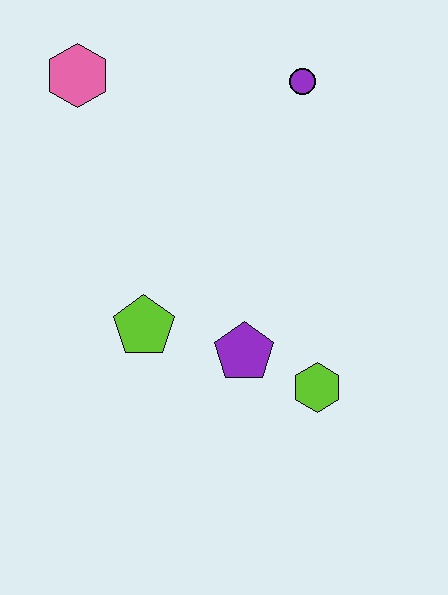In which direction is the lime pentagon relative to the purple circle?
The lime pentagon is below the purple circle.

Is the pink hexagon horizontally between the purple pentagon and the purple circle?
No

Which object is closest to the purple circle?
The pink hexagon is closest to the purple circle.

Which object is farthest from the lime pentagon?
The purple circle is farthest from the lime pentagon.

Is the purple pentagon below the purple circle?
Yes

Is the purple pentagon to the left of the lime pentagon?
No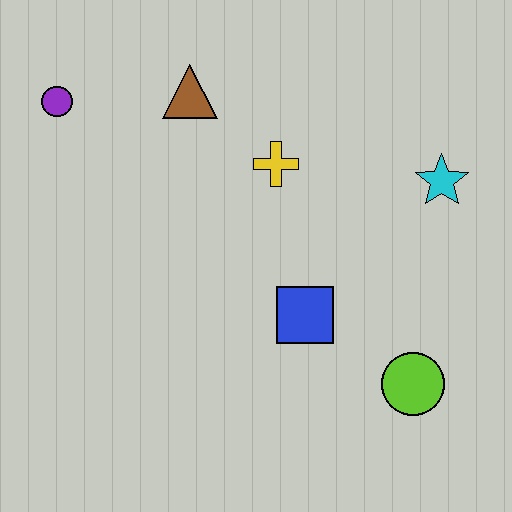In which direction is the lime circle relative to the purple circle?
The lime circle is to the right of the purple circle.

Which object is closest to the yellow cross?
The brown triangle is closest to the yellow cross.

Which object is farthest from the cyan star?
The purple circle is farthest from the cyan star.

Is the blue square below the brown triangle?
Yes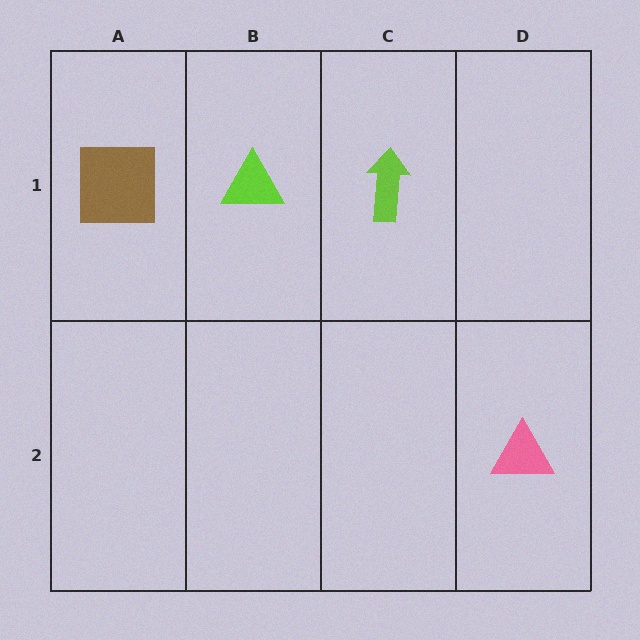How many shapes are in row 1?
3 shapes.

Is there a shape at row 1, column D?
No, that cell is empty.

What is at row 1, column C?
A lime arrow.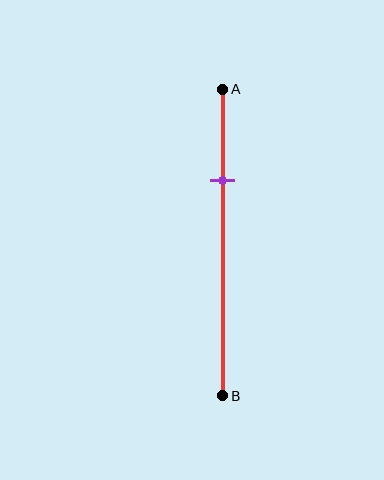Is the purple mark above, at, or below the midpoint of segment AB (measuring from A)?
The purple mark is above the midpoint of segment AB.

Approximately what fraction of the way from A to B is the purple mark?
The purple mark is approximately 30% of the way from A to B.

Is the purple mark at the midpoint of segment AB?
No, the mark is at about 30% from A, not at the 50% midpoint.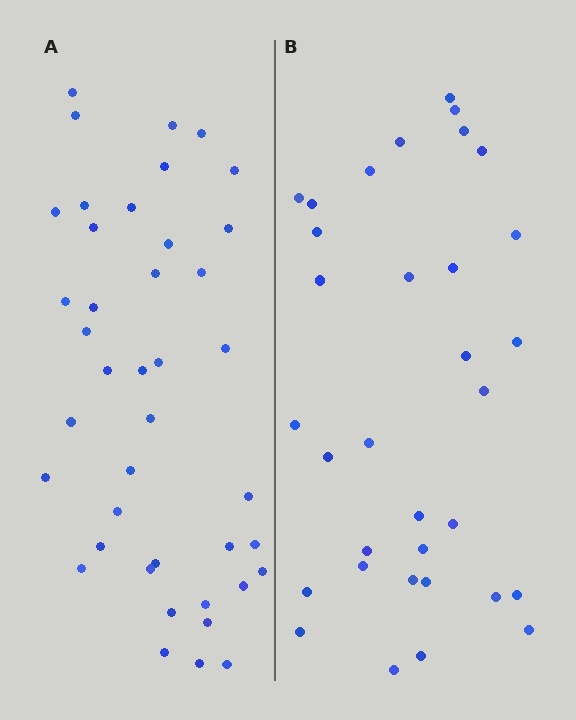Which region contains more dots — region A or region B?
Region A (the left region) has more dots.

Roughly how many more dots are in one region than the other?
Region A has roughly 8 or so more dots than region B.